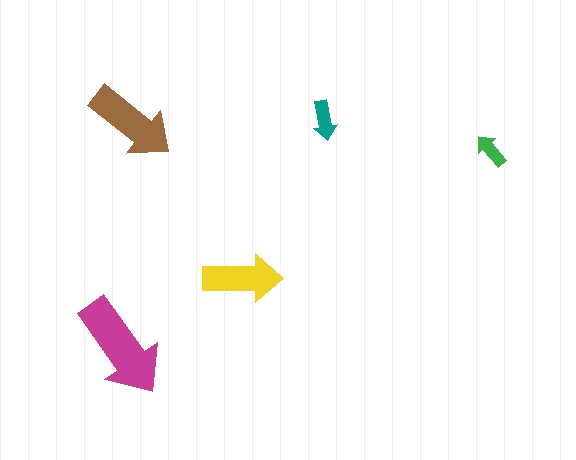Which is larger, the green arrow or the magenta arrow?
The magenta one.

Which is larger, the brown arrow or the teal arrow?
The brown one.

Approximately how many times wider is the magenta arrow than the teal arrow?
About 2.5 times wider.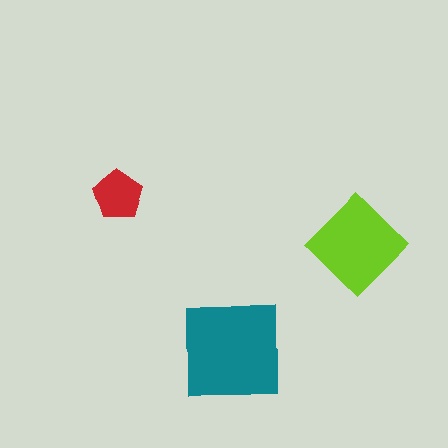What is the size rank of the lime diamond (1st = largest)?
2nd.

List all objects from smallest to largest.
The red pentagon, the lime diamond, the teal square.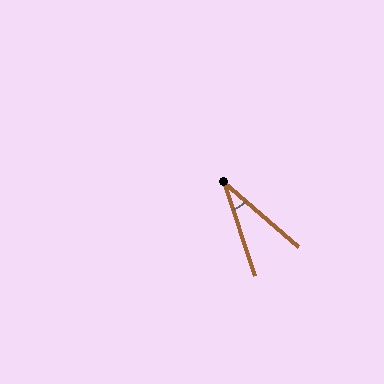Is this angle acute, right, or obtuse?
It is acute.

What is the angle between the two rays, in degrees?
Approximately 31 degrees.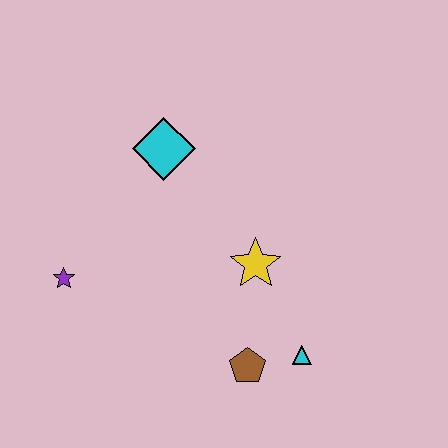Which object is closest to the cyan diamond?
The yellow star is closest to the cyan diamond.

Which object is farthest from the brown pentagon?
The cyan diamond is farthest from the brown pentagon.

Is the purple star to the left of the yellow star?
Yes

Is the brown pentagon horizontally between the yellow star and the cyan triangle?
No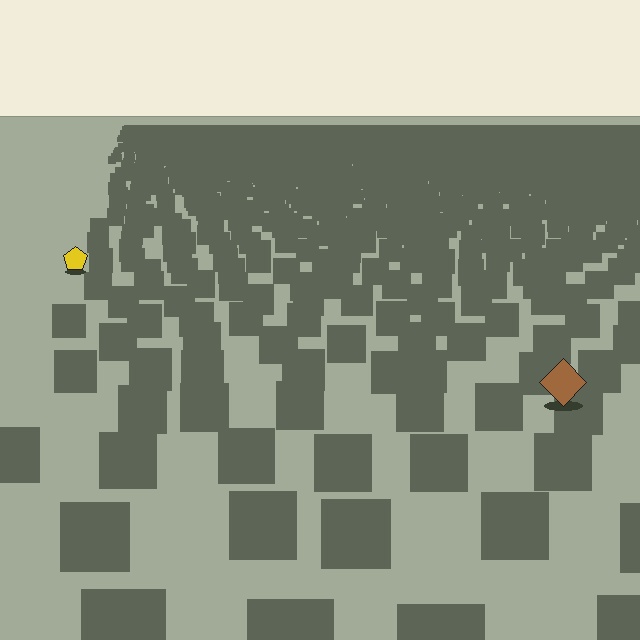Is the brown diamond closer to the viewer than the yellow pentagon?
Yes. The brown diamond is closer — you can tell from the texture gradient: the ground texture is coarser near it.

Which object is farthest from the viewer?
The yellow pentagon is farthest from the viewer. It appears smaller and the ground texture around it is denser.